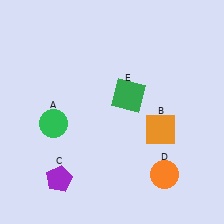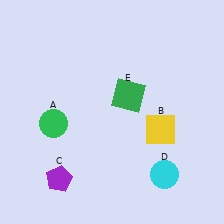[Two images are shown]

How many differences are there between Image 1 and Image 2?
There are 2 differences between the two images.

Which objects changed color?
B changed from orange to yellow. D changed from orange to cyan.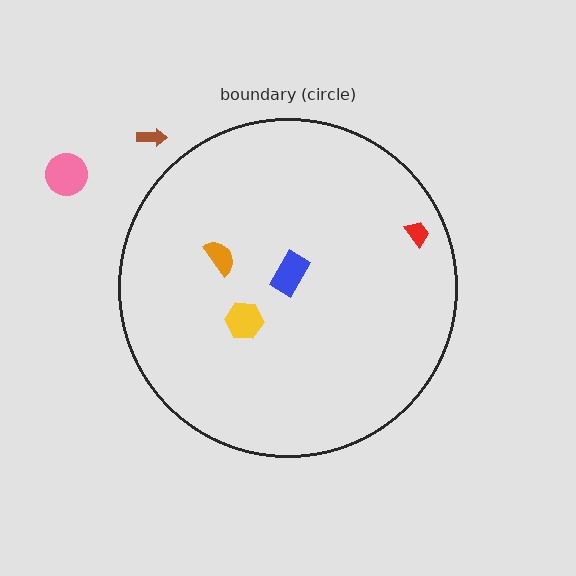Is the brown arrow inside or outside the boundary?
Outside.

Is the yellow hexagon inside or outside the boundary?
Inside.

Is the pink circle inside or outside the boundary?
Outside.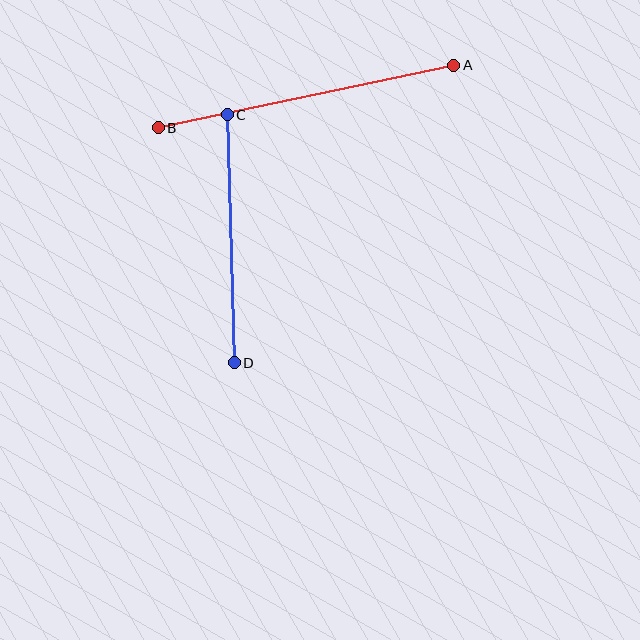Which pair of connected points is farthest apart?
Points A and B are farthest apart.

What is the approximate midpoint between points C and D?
The midpoint is at approximately (231, 239) pixels.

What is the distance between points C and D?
The distance is approximately 248 pixels.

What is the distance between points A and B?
The distance is approximately 302 pixels.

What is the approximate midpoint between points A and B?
The midpoint is at approximately (306, 97) pixels.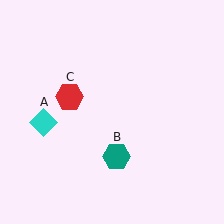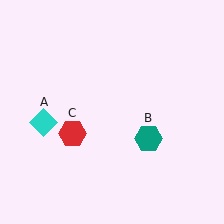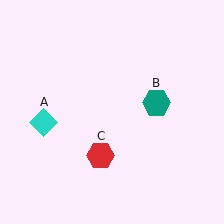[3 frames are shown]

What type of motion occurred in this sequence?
The teal hexagon (object B), red hexagon (object C) rotated counterclockwise around the center of the scene.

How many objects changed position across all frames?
2 objects changed position: teal hexagon (object B), red hexagon (object C).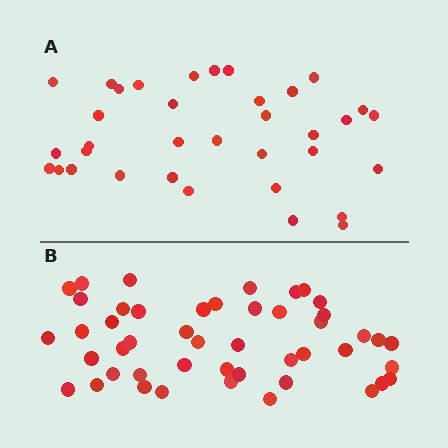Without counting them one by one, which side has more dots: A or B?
Region B (the bottom region) has more dots.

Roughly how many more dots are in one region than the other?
Region B has roughly 12 or so more dots than region A.